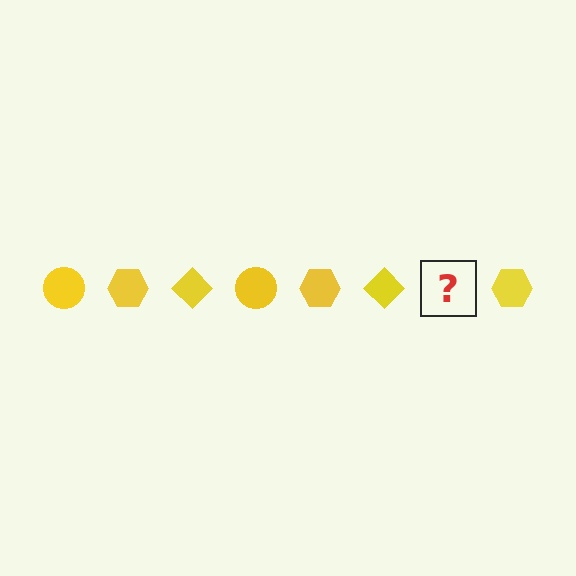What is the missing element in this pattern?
The missing element is a yellow circle.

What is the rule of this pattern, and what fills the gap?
The rule is that the pattern cycles through circle, hexagon, diamond shapes in yellow. The gap should be filled with a yellow circle.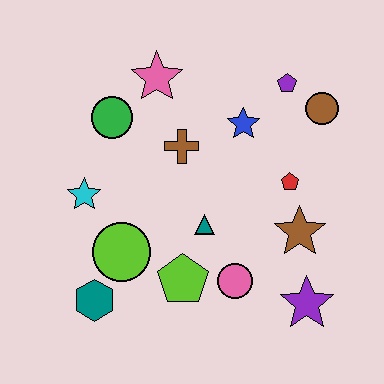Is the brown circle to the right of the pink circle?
Yes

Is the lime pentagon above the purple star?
Yes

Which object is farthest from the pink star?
The purple star is farthest from the pink star.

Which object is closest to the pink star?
The green circle is closest to the pink star.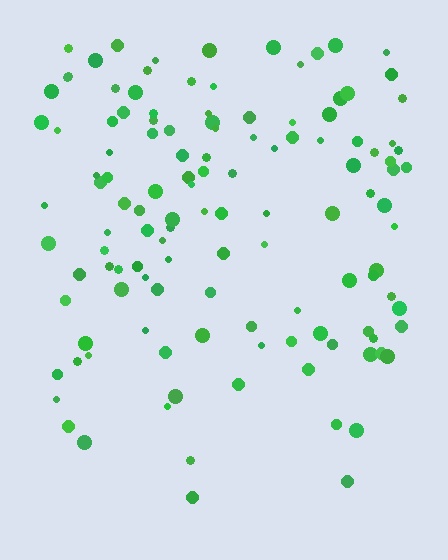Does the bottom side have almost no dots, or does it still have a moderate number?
Still a moderate number, just noticeably fewer than the top.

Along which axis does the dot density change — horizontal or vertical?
Vertical.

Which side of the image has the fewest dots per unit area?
The bottom.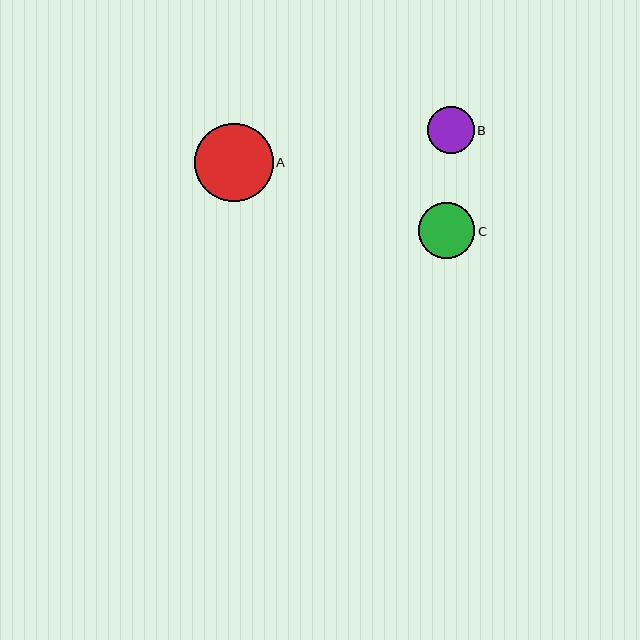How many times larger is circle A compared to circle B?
Circle A is approximately 1.7 times the size of circle B.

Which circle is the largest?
Circle A is the largest with a size of approximately 78 pixels.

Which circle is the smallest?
Circle B is the smallest with a size of approximately 46 pixels.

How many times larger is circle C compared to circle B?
Circle C is approximately 1.2 times the size of circle B.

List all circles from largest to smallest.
From largest to smallest: A, C, B.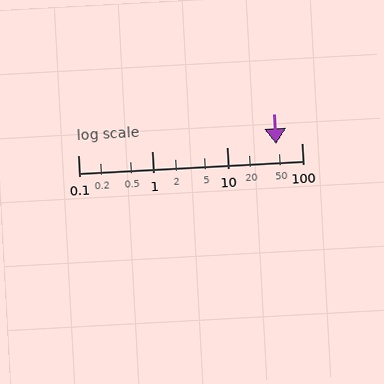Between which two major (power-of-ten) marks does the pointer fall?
The pointer is between 10 and 100.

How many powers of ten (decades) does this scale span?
The scale spans 3 decades, from 0.1 to 100.